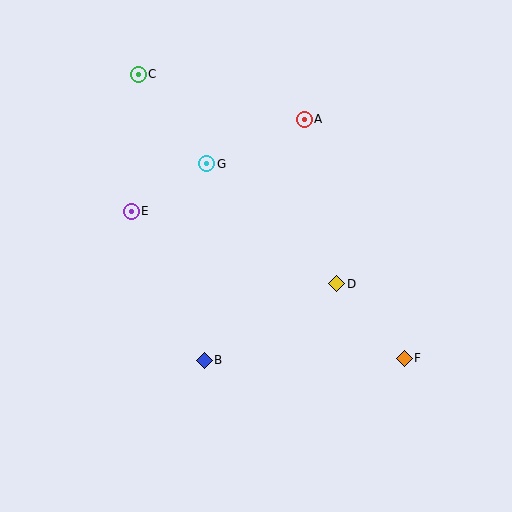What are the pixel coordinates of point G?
Point G is at (207, 164).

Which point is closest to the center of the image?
Point D at (337, 284) is closest to the center.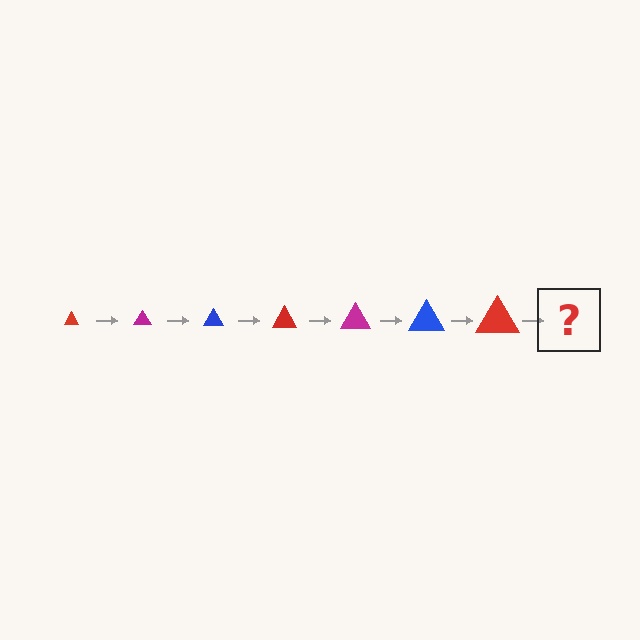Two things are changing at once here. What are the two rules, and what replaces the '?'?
The two rules are that the triangle grows larger each step and the color cycles through red, magenta, and blue. The '?' should be a magenta triangle, larger than the previous one.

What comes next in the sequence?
The next element should be a magenta triangle, larger than the previous one.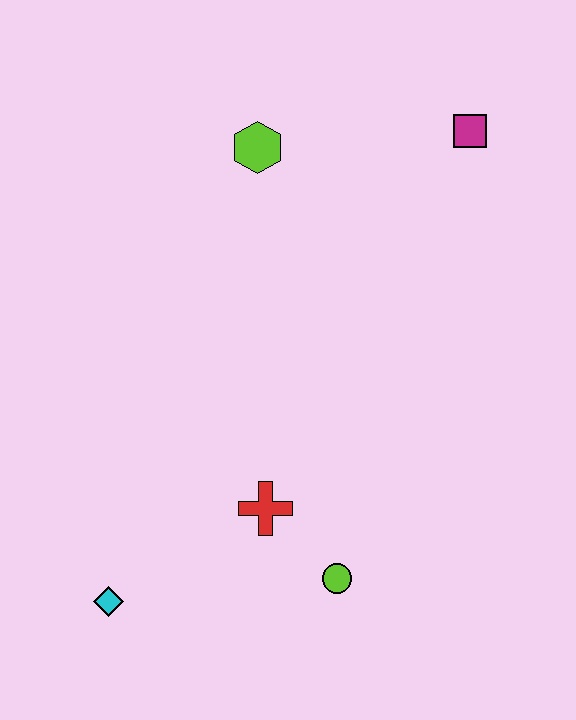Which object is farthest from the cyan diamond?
The magenta square is farthest from the cyan diamond.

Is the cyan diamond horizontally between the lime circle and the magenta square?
No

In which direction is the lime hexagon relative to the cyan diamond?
The lime hexagon is above the cyan diamond.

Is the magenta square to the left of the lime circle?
No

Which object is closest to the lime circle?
The red cross is closest to the lime circle.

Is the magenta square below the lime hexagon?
No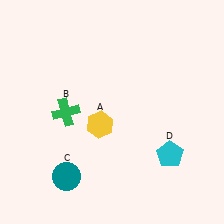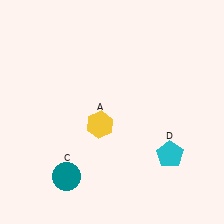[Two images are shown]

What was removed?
The green cross (B) was removed in Image 2.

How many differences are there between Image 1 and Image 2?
There is 1 difference between the two images.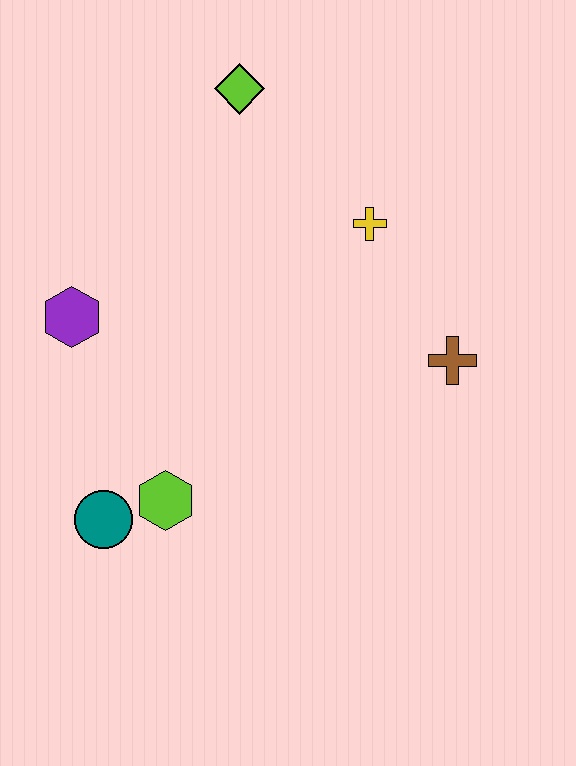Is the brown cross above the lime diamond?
No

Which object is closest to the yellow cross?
The brown cross is closest to the yellow cross.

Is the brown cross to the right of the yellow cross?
Yes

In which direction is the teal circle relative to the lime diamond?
The teal circle is below the lime diamond.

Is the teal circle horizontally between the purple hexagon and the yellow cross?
Yes